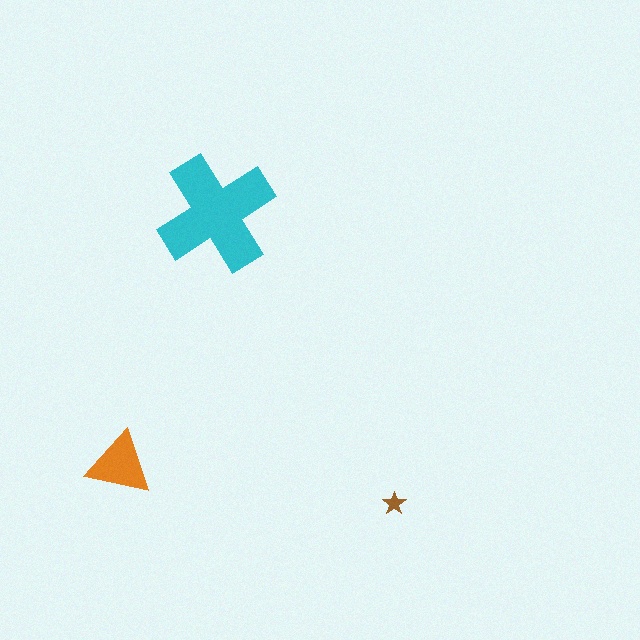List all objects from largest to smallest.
The cyan cross, the orange triangle, the brown star.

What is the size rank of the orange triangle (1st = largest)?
2nd.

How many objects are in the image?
There are 3 objects in the image.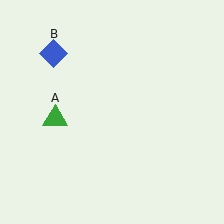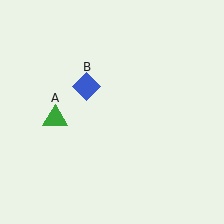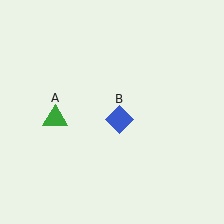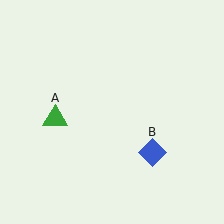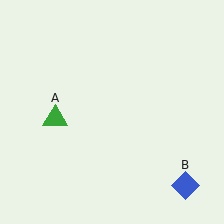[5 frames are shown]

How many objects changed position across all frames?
1 object changed position: blue diamond (object B).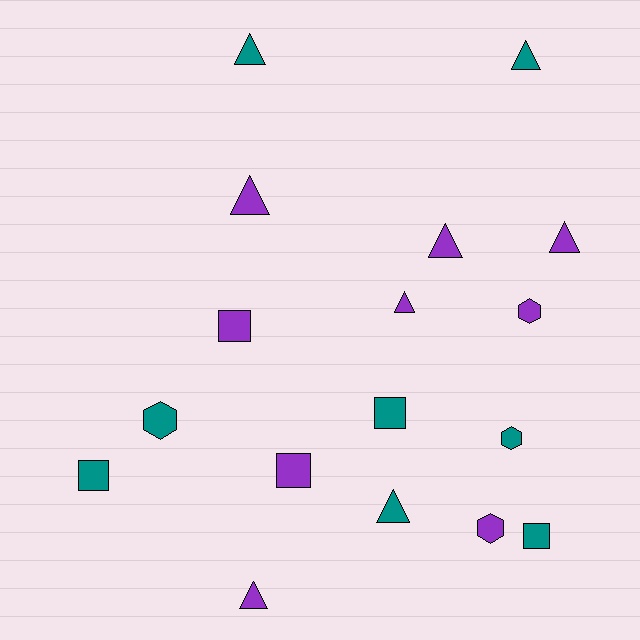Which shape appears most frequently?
Triangle, with 8 objects.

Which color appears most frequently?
Purple, with 9 objects.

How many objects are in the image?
There are 17 objects.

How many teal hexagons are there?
There are 2 teal hexagons.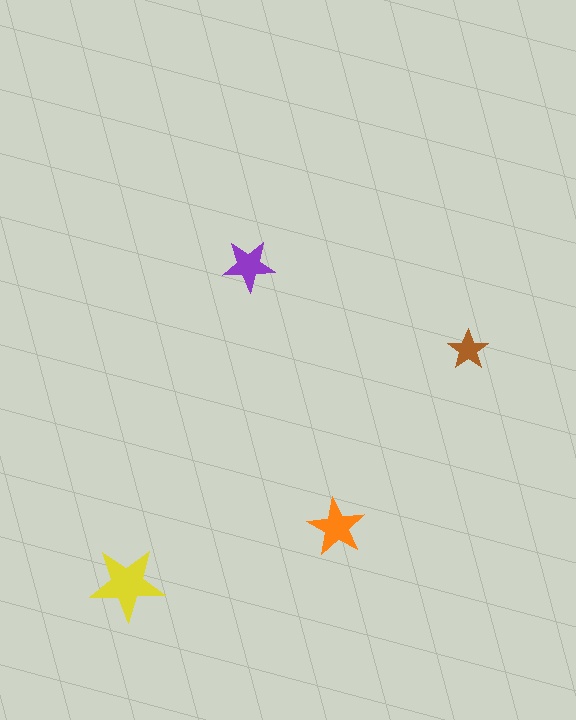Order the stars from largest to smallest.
the yellow one, the orange one, the purple one, the brown one.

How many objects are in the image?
There are 4 objects in the image.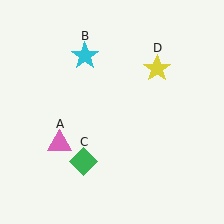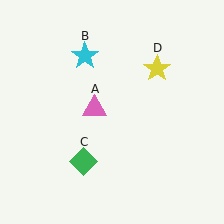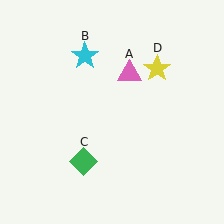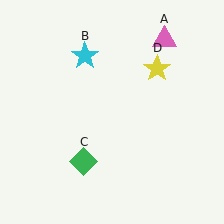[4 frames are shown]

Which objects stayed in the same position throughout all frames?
Cyan star (object B) and green diamond (object C) and yellow star (object D) remained stationary.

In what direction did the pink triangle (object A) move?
The pink triangle (object A) moved up and to the right.